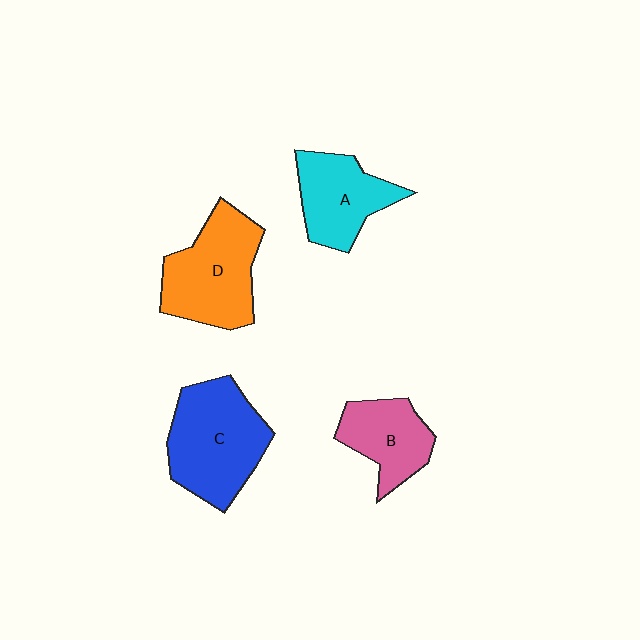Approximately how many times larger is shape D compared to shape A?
Approximately 1.3 times.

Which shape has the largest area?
Shape C (blue).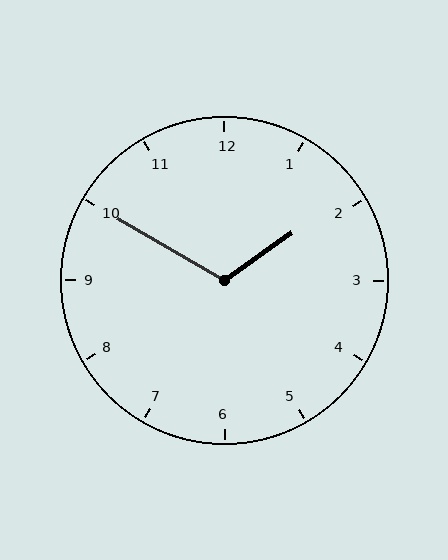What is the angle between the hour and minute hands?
Approximately 115 degrees.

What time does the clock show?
1:50.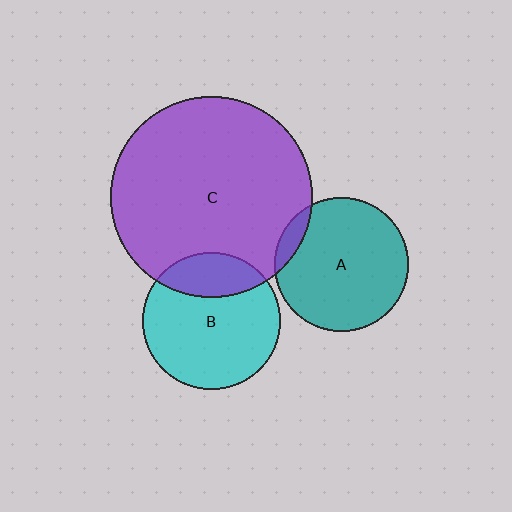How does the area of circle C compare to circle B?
Approximately 2.1 times.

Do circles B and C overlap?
Yes.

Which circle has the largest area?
Circle C (purple).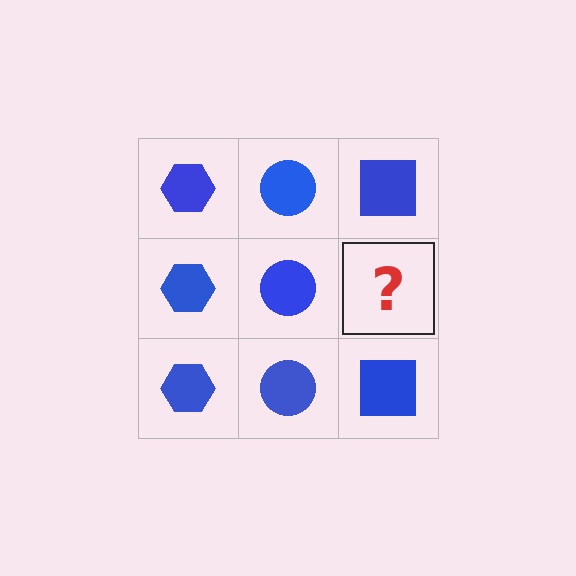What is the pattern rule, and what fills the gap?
The rule is that each column has a consistent shape. The gap should be filled with a blue square.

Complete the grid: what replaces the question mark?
The question mark should be replaced with a blue square.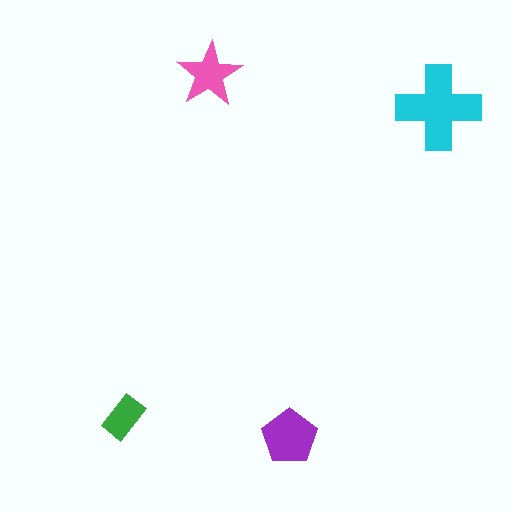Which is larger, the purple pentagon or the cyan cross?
The cyan cross.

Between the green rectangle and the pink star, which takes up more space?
The pink star.